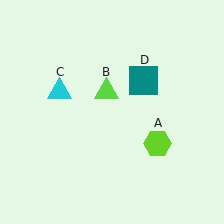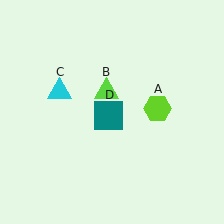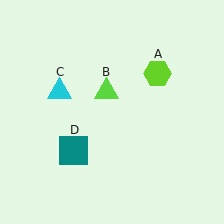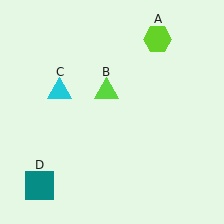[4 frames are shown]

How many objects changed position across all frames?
2 objects changed position: lime hexagon (object A), teal square (object D).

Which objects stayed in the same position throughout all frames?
Lime triangle (object B) and cyan triangle (object C) remained stationary.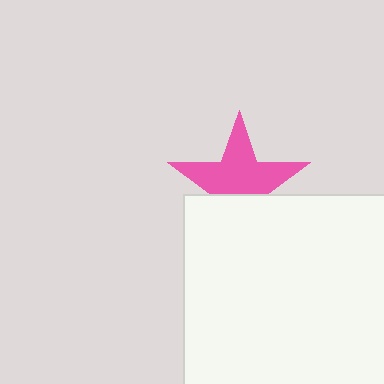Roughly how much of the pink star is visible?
About half of it is visible (roughly 63%).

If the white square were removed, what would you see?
You would see the complete pink star.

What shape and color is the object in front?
The object in front is a white square.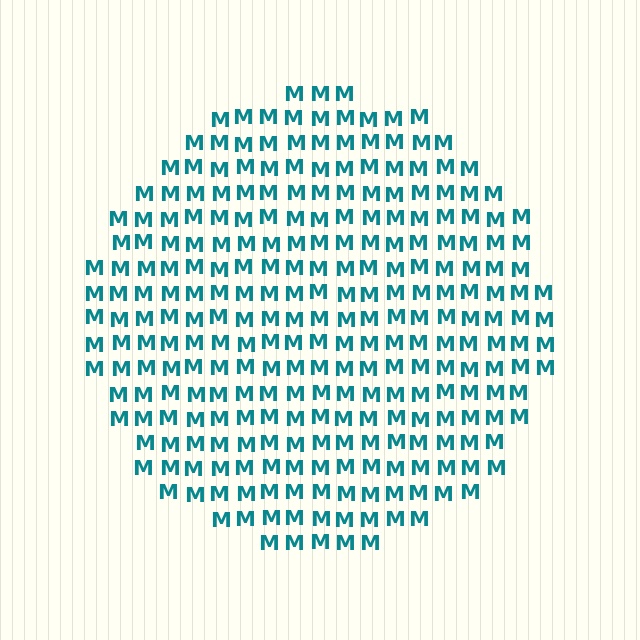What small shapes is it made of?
It is made of small letter M's.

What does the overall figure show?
The overall figure shows a circle.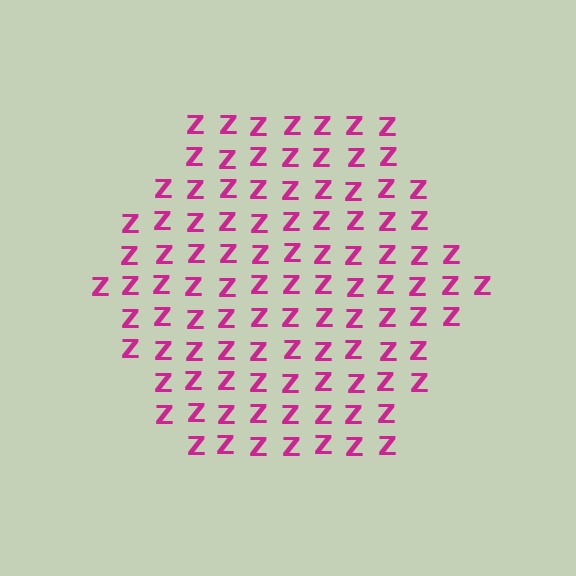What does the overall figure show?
The overall figure shows a hexagon.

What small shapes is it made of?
It is made of small letter Z's.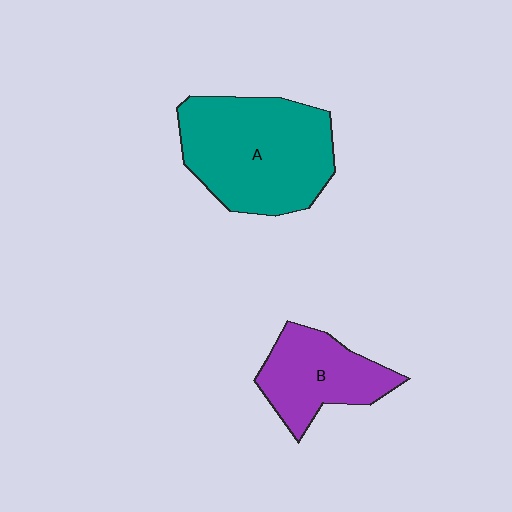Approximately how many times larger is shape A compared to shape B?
Approximately 1.7 times.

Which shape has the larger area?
Shape A (teal).